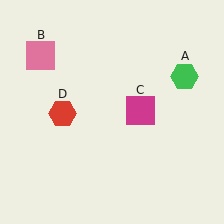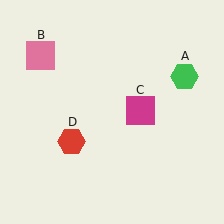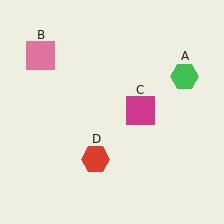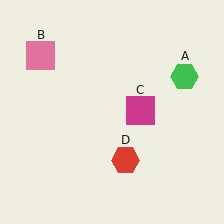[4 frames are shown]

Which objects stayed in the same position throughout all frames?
Green hexagon (object A) and pink square (object B) and magenta square (object C) remained stationary.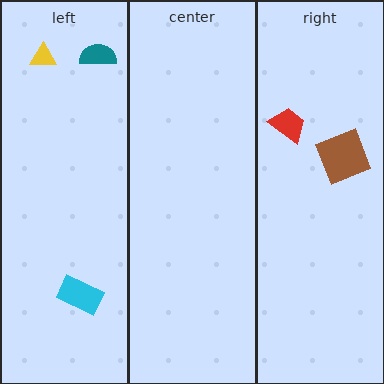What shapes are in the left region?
The cyan rectangle, the teal semicircle, the yellow triangle.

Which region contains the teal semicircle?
The left region.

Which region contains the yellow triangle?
The left region.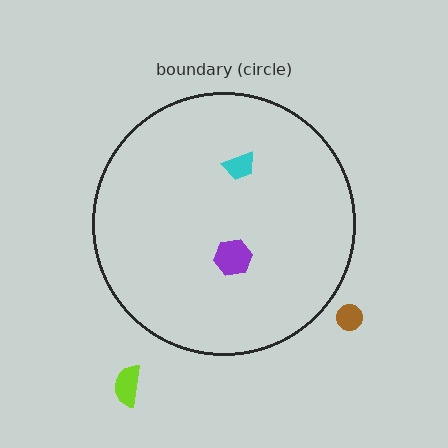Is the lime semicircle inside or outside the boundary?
Outside.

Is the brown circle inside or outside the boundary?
Outside.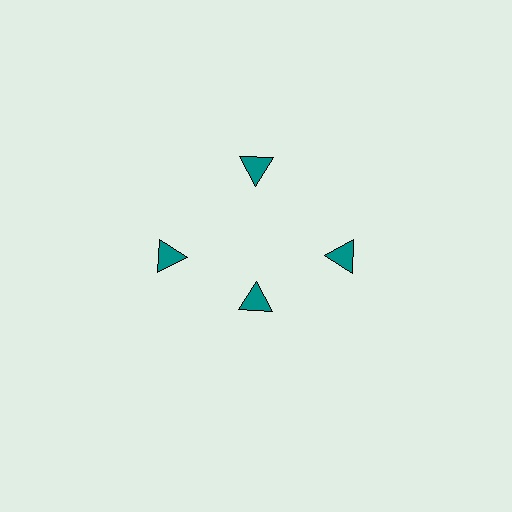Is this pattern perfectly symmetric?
No. The 4 teal triangles are arranged in a ring, but one element near the 6 o'clock position is pulled inward toward the center, breaking the 4-fold rotational symmetry.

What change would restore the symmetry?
The symmetry would be restored by moving it outward, back onto the ring so that all 4 triangles sit at equal angles and equal distance from the center.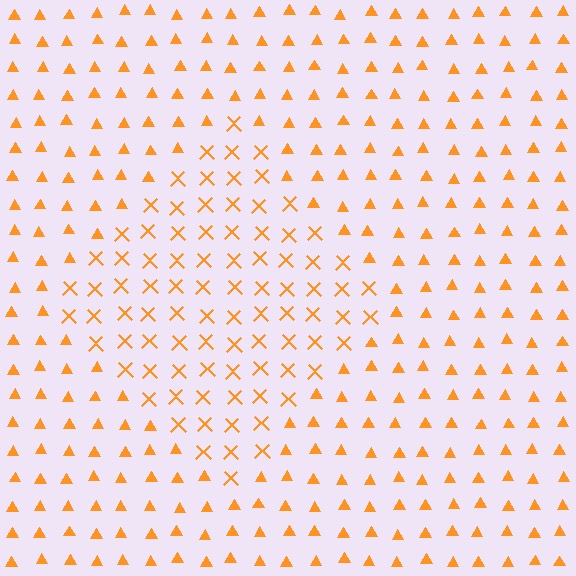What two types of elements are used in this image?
The image uses X marks inside the diamond region and triangles outside it.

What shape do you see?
I see a diamond.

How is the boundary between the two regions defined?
The boundary is defined by a change in element shape: X marks inside vs. triangles outside. All elements share the same color and spacing.